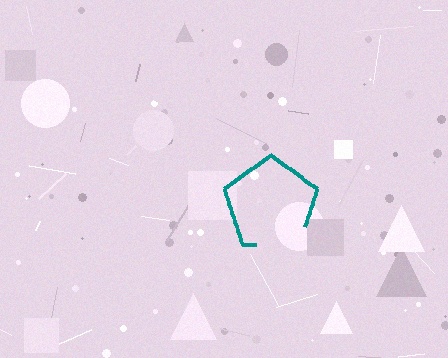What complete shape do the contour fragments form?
The contour fragments form a pentagon.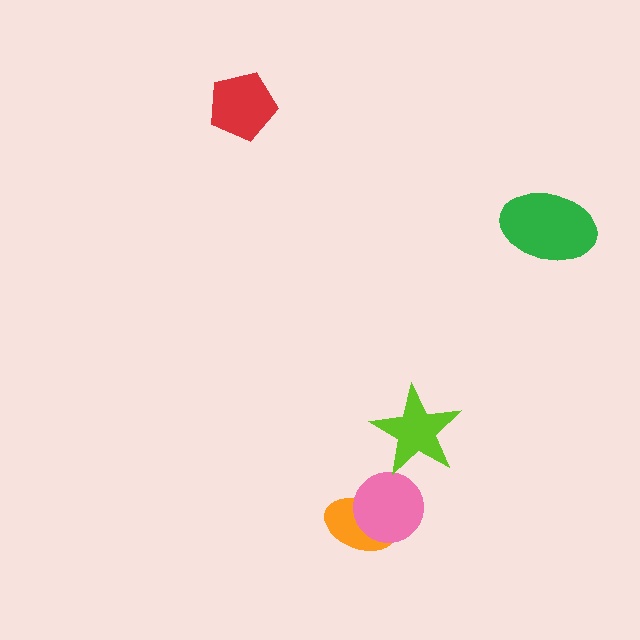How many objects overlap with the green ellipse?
0 objects overlap with the green ellipse.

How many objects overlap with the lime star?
0 objects overlap with the lime star.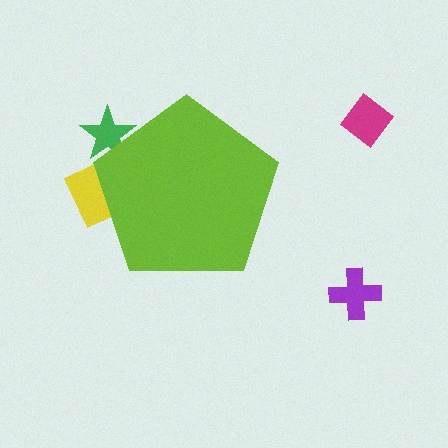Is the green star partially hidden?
Yes, the green star is partially hidden behind the lime pentagon.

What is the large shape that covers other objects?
A lime pentagon.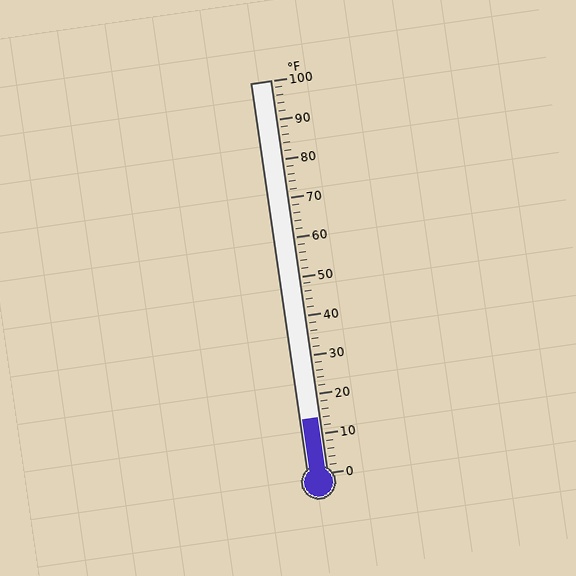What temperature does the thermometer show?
The thermometer shows approximately 14°F.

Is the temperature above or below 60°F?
The temperature is below 60°F.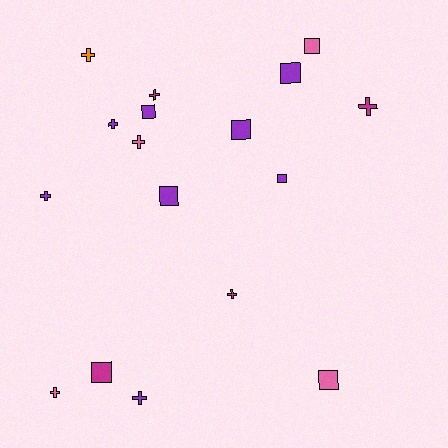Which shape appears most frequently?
Cross, with 9 objects.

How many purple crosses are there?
There are 3 purple crosses.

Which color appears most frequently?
Purple, with 8 objects.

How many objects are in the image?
There are 17 objects.